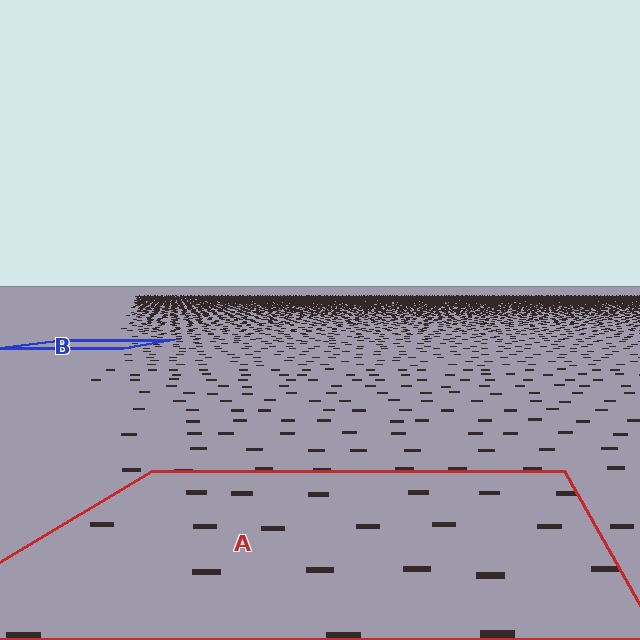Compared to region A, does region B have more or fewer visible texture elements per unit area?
Region B has more texture elements per unit area — they are packed more densely because it is farther away.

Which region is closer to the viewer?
Region A is closer. The texture elements there are larger and more spread out.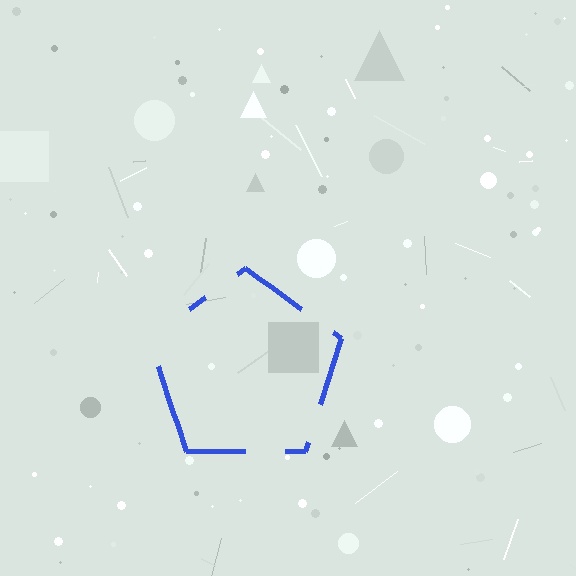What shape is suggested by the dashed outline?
The dashed outline suggests a pentagon.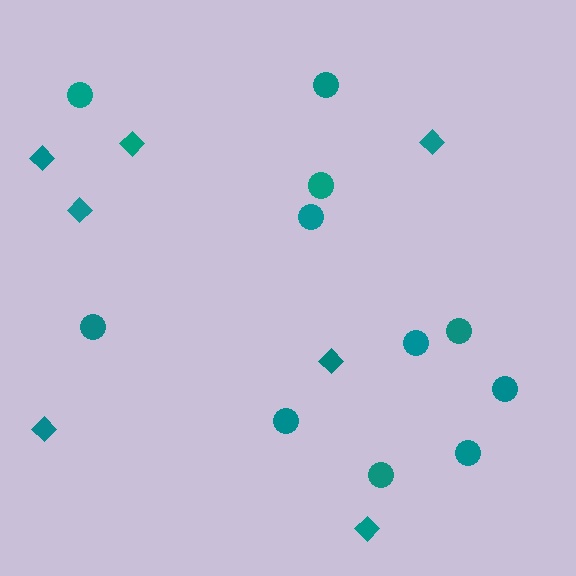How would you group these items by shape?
There are 2 groups: one group of diamonds (7) and one group of circles (11).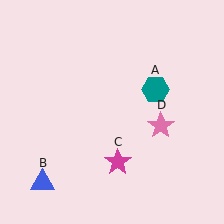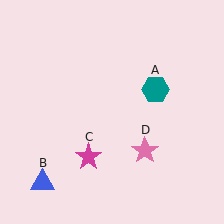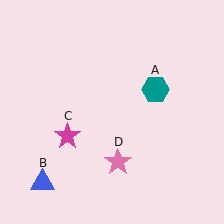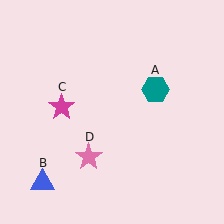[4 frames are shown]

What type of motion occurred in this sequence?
The magenta star (object C), pink star (object D) rotated clockwise around the center of the scene.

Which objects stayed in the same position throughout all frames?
Teal hexagon (object A) and blue triangle (object B) remained stationary.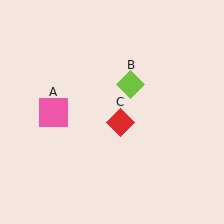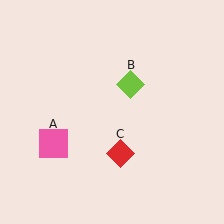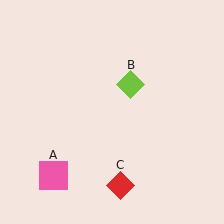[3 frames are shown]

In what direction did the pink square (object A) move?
The pink square (object A) moved down.